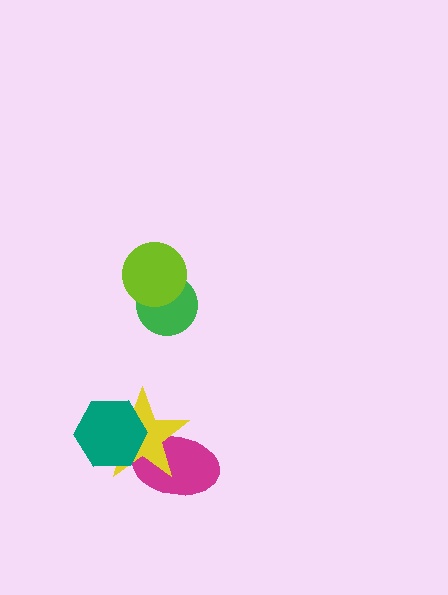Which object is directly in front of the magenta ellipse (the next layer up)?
The yellow star is directly in front of the magenta ellipse.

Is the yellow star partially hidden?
Yes, it is partially covered by another shape.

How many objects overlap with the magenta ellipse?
2 objects overlap with the magenta ellipse.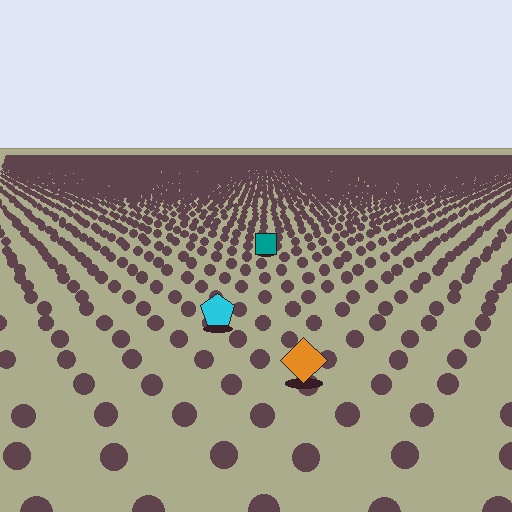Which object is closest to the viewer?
The orange diamond is closest. The texture marks near it are larger and more spread out.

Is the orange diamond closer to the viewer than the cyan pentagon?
Yes. The orange diamond is closer — you can tell from the texture gradient: the ground texture is coarser near it.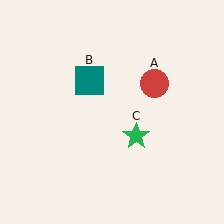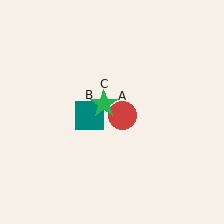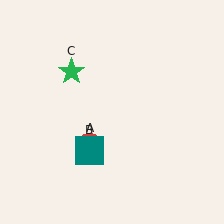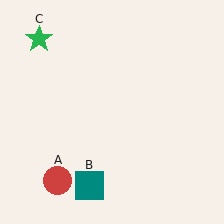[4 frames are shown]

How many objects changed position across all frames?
3 objects changed position: red circle (object A), teal square (object B), green star (object C).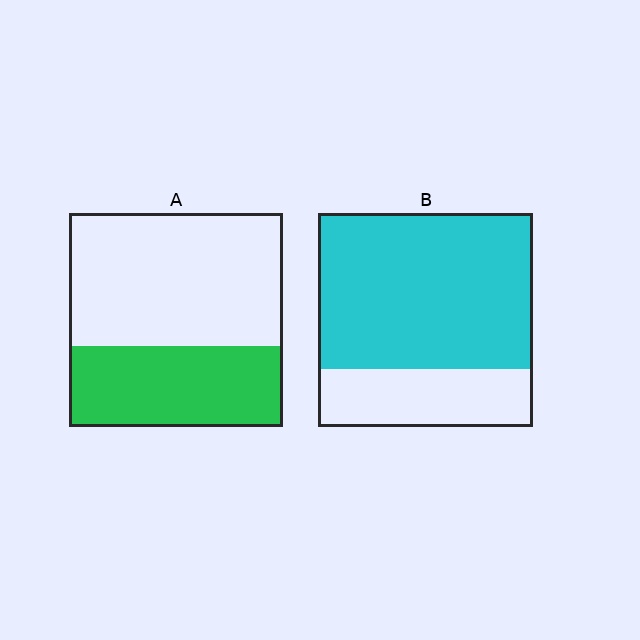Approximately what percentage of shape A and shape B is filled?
A is approximately 40% and B is approximately 75%.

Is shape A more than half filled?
No.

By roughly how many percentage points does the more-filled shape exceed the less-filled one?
By roughly 35 percentage points (B over A).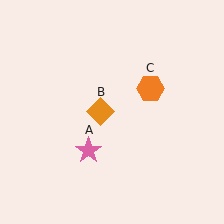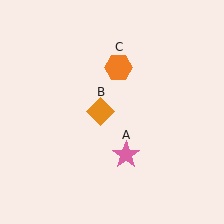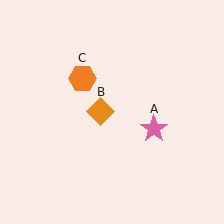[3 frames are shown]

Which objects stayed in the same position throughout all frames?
Orange diamond (object B) remained stationary.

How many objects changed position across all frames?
2 objects changed position: pink star (object A), orange hexagon (object C).